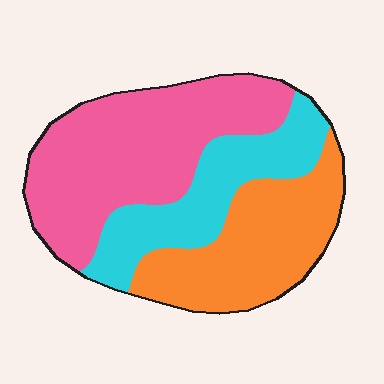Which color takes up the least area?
Cyan, at roughly 25%.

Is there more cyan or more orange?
Orange.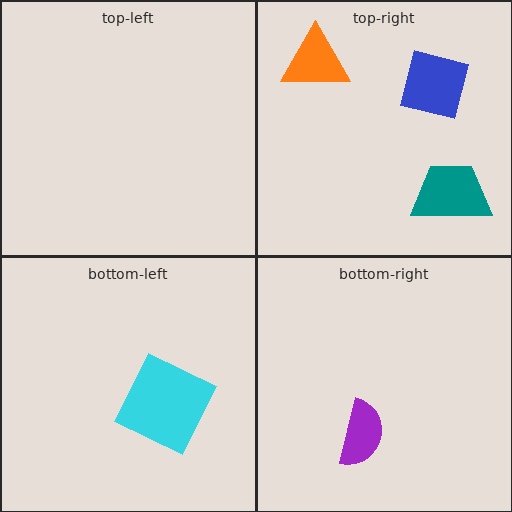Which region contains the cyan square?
The bottom-left region.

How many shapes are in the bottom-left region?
1.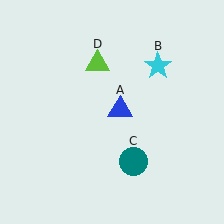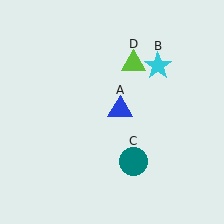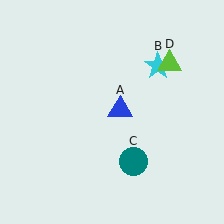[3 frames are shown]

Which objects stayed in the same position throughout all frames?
Blue triangle (object A) and cyan star (object B) and teal circle (object C) remained stationary.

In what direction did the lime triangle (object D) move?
The lime triangle (object D) moved right.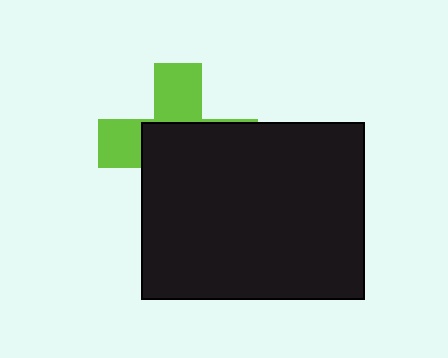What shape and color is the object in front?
The object in front is a black rectangle.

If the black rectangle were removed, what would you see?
You would see the complete lime cross.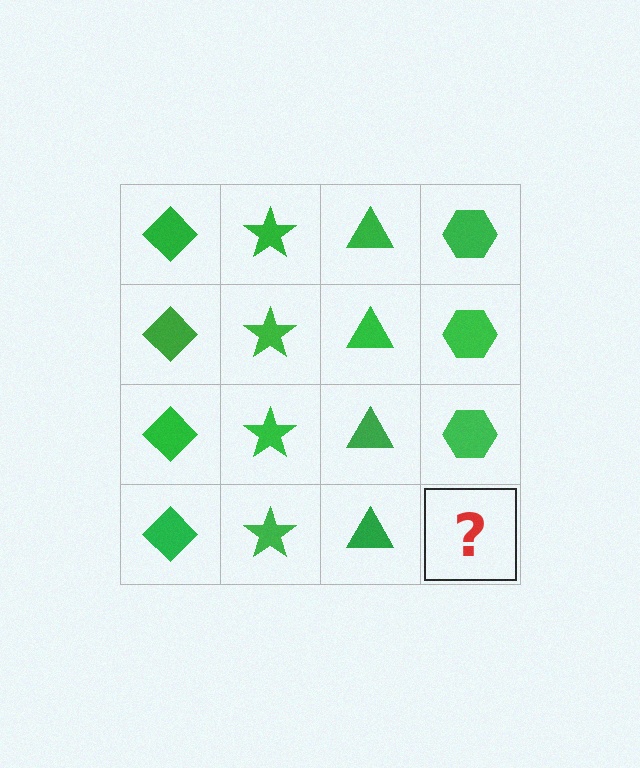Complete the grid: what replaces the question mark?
The question mark should be replaced with a green hexagon.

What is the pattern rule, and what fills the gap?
The rule is that each column has a consistent shape. The gap should be filled with a green hexagon.